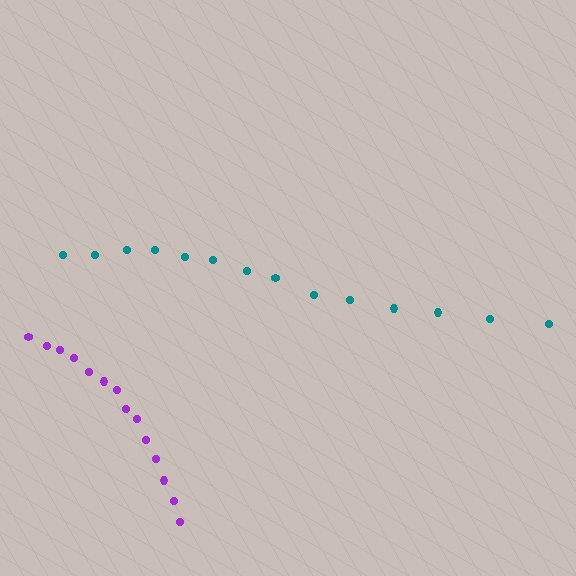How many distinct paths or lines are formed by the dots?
There are 2 distinct paths.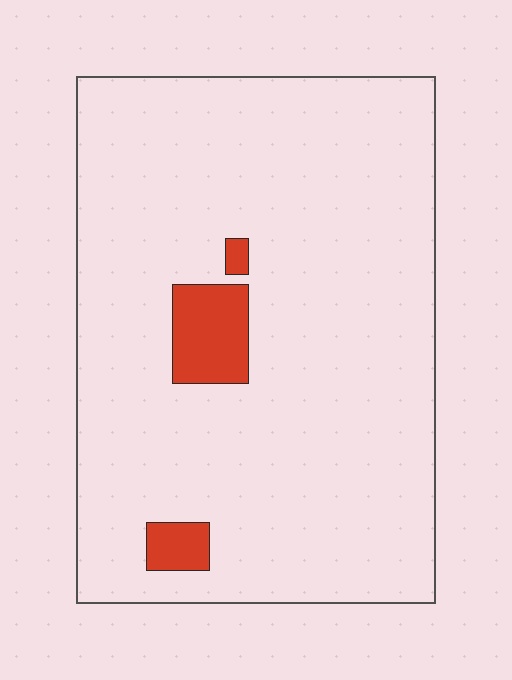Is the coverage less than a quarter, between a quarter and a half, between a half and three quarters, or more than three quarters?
Less than a quarter.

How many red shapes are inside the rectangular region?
3.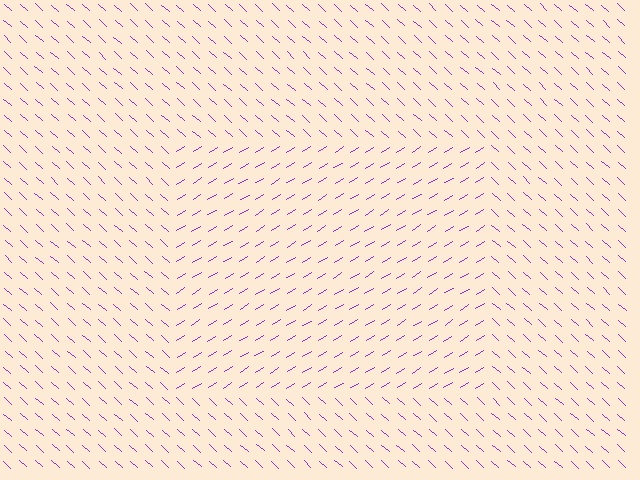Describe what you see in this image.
The image is filled with small purple line segments. A rectangle region in the image has lines oriented differently from the surrounding lines, creating a visible texture boundary.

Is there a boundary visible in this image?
Yes, there is a texture boundary formed by a change in line orientation.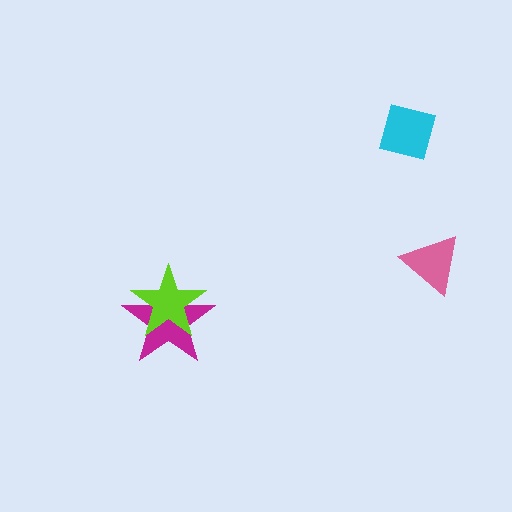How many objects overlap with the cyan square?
0 objects overlap with the cyan square.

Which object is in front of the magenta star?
The lime star is in front of the magenta star.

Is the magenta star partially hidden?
Yes, it is partially covered by another shape.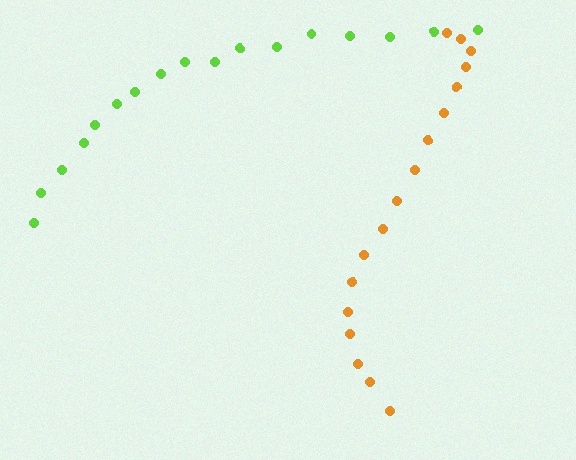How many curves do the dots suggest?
There are 2 distinct paths.